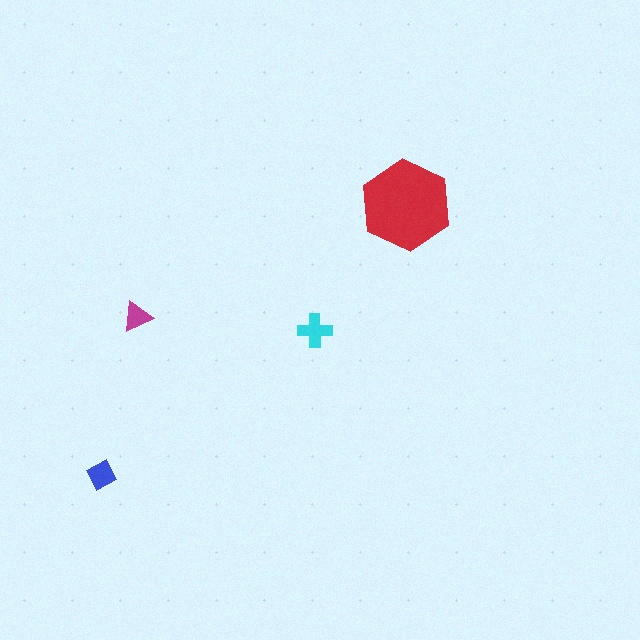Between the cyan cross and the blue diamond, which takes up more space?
The cyan cross.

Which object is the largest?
The red hexagon.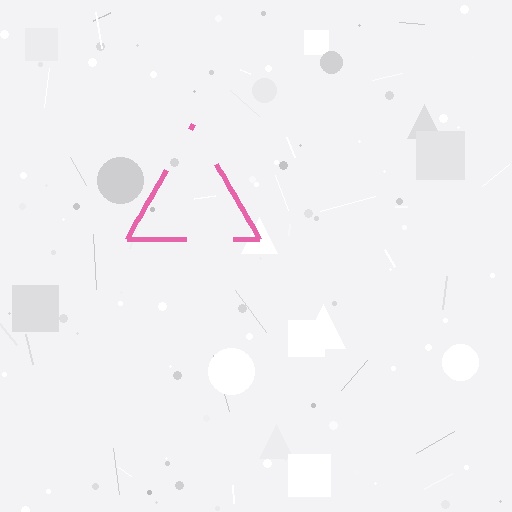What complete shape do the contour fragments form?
The contour fragments form a triangle.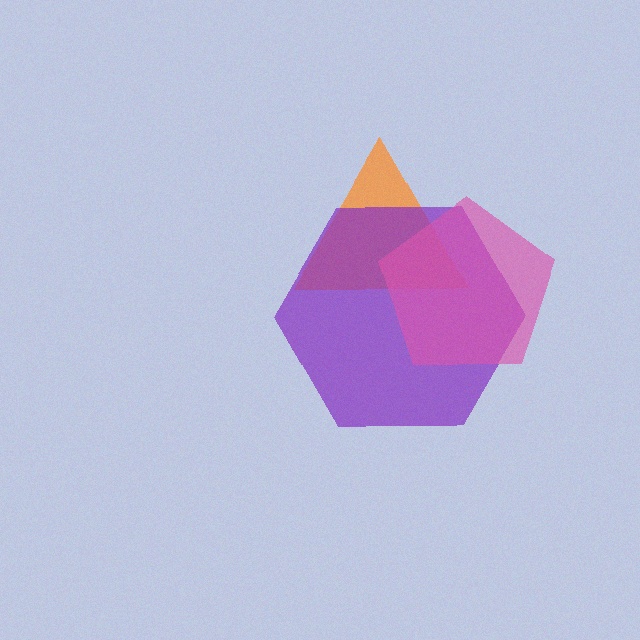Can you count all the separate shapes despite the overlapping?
Yes, there are 3 separate shapes.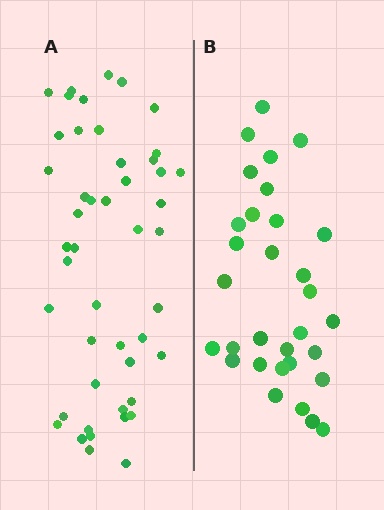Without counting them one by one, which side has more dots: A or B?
Region A (the left region) has more dots.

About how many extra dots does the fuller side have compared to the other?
Region A has approximately 15 more dots than region B.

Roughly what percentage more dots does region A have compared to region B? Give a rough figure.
About 50% more.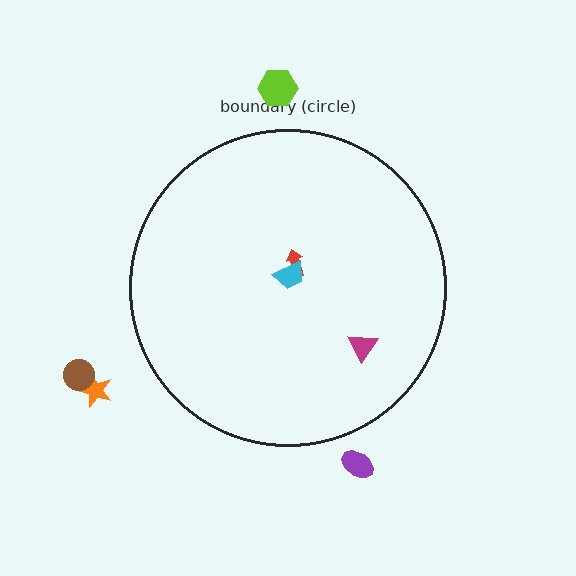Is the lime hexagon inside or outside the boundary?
Outside.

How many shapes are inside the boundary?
3 inside, 4 outside.